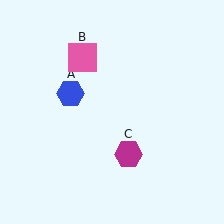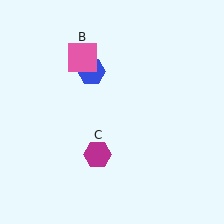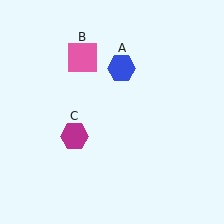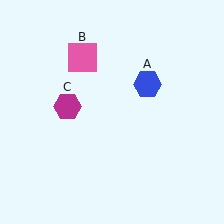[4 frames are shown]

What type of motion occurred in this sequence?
The blue hexagon (object A), magenta hexagon (object C) rotated clockwise around the center of the scene.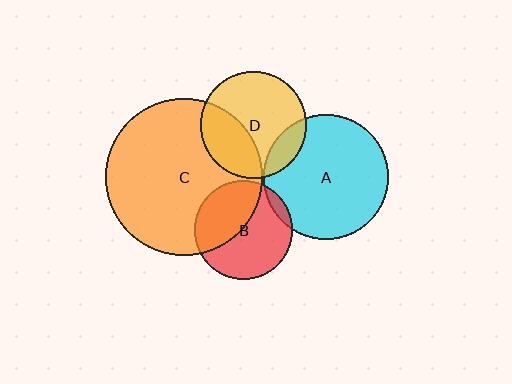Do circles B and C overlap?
Yes.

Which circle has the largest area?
Circle C (orange).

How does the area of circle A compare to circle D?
Approximately 1.4 times.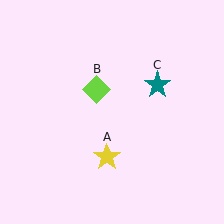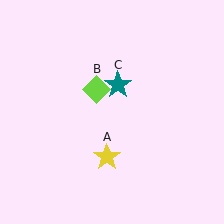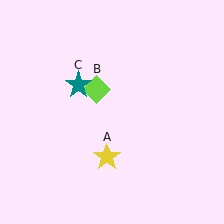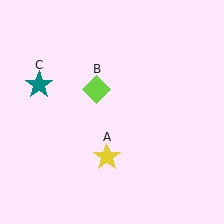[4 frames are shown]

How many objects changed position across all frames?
1 object changed position: teal star (object C).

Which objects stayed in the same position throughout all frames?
Yellow star (object A) and lime diamond (object B) remained stationary.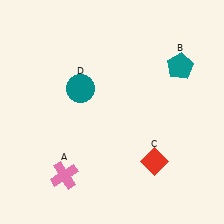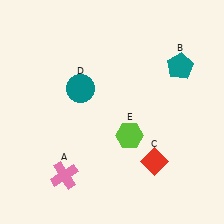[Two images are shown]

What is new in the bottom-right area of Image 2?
A lime hexagon (E) was added in the bottom-right area of Image 2.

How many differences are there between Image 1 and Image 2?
There is 1 difference between the two images.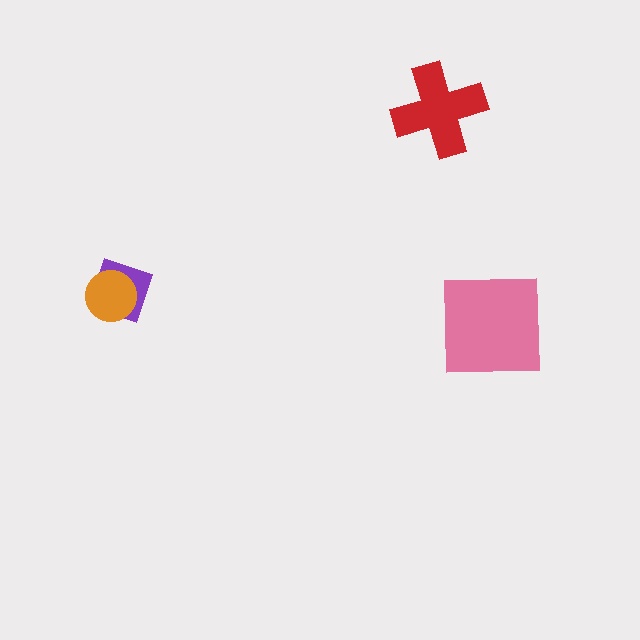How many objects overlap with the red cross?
0 objects overlap with the red cross.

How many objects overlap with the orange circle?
1 object overlaps with the orange circle.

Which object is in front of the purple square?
The orange circle is in front of the purple square.